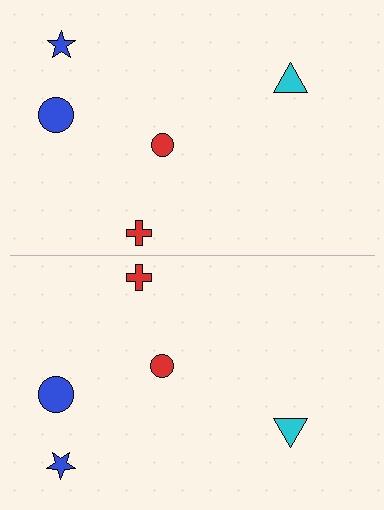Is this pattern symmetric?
Yes, this pattern has bilateral (reflection) symmetry.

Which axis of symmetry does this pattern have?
The pattern has a horizontal axis of symmetry running through the center of the image.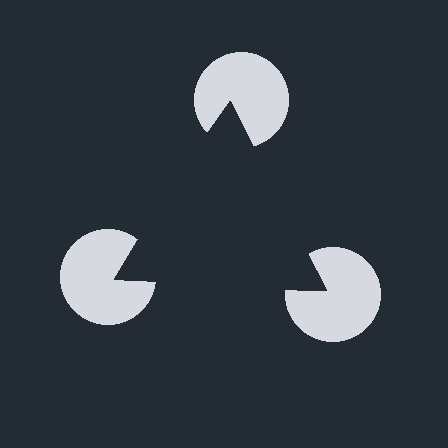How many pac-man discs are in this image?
There are 3 — one at each vertex of the illusory triangle.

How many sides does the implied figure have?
3 sides.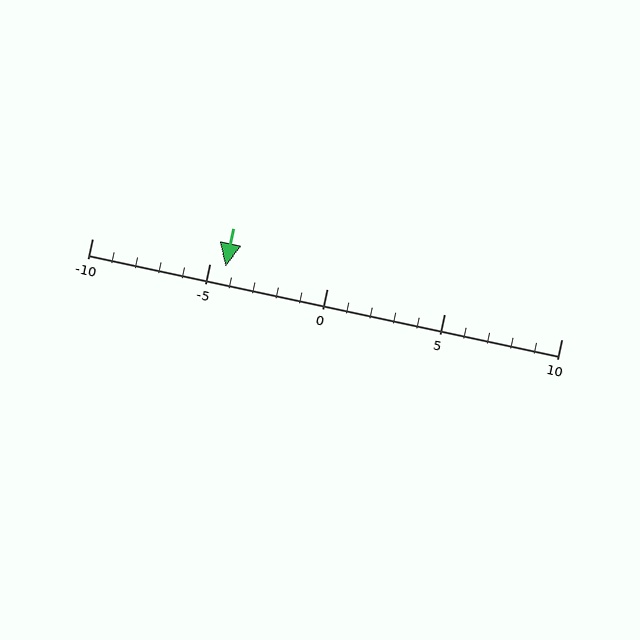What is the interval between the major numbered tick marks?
The major tick marks are spaced 5 units apart.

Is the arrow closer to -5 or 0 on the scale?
The arrow is closer to -5.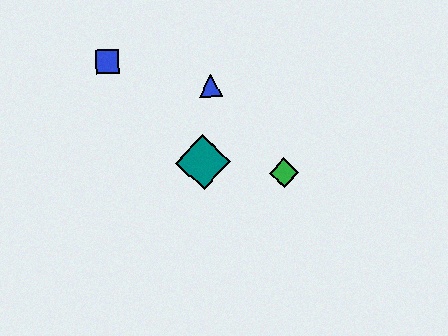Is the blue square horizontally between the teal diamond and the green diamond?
No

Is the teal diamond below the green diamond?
No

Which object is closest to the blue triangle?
The teal diamond is closest to the blue triangle.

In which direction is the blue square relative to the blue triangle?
The blue square is to the left of the blue triangle.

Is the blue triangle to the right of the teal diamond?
Yes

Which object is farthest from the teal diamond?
The blue square is farthest from the teal diamond.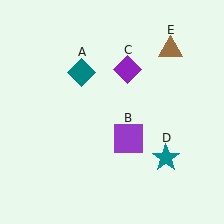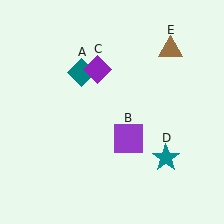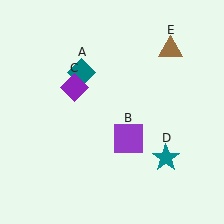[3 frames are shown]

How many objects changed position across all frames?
1 object changed position: purple diamond (object C).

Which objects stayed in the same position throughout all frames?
Teal diamond (object A) and purple square (object B) and teal star (object D) and brown triangle (object E) remained stationary.